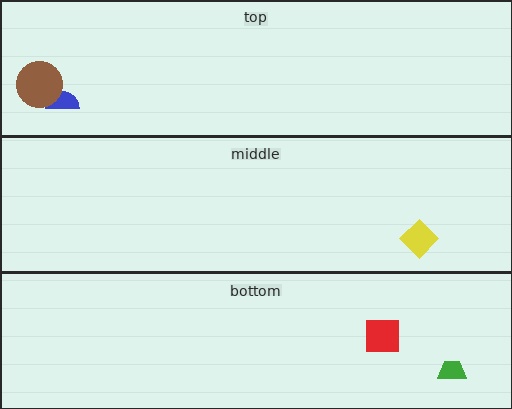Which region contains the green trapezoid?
The bottom region.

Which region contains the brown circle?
The top region.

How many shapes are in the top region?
2.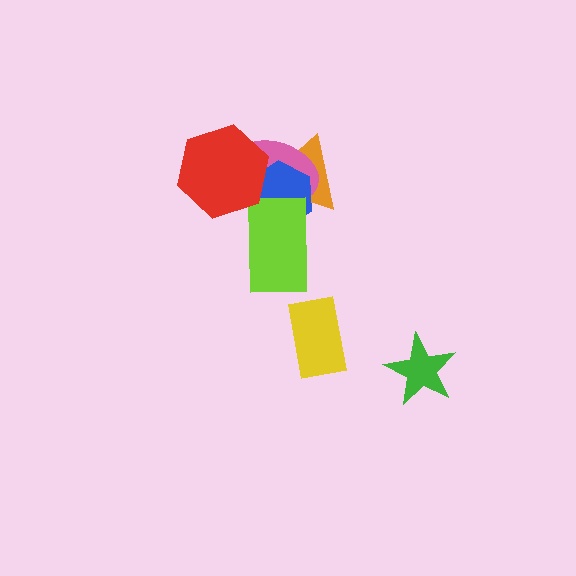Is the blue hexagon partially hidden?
Yes, it is partially covered by another shape.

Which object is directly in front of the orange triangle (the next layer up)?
The pink ellipse is directly in front of the orange triangle.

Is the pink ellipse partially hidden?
Yes, it is partially covered by another shape.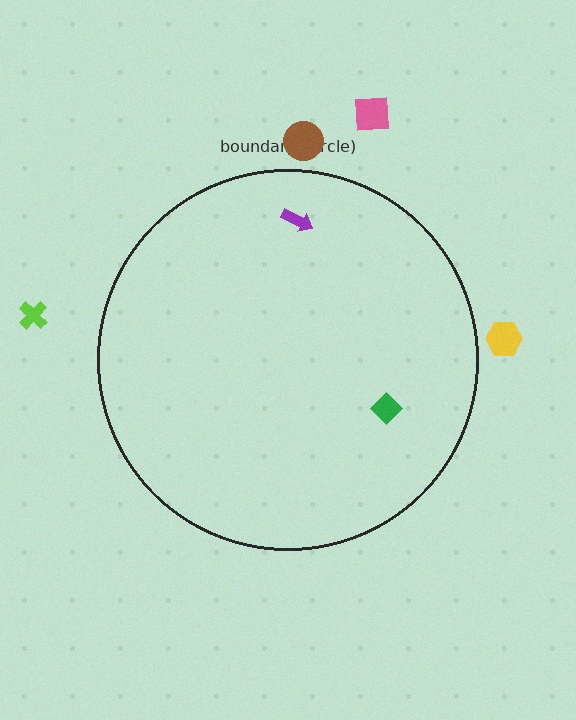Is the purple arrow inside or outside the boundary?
Inside.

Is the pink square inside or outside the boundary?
Outside.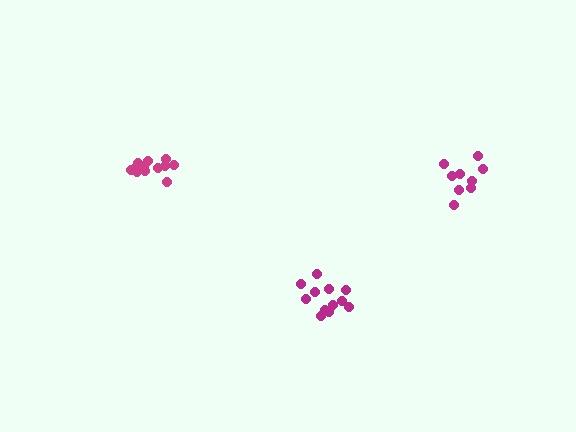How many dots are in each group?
Group 1: 12 dots, Group 2: 9 dots, Group 3: 12 dots (33 total).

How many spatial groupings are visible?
There are 3 spatial groupings.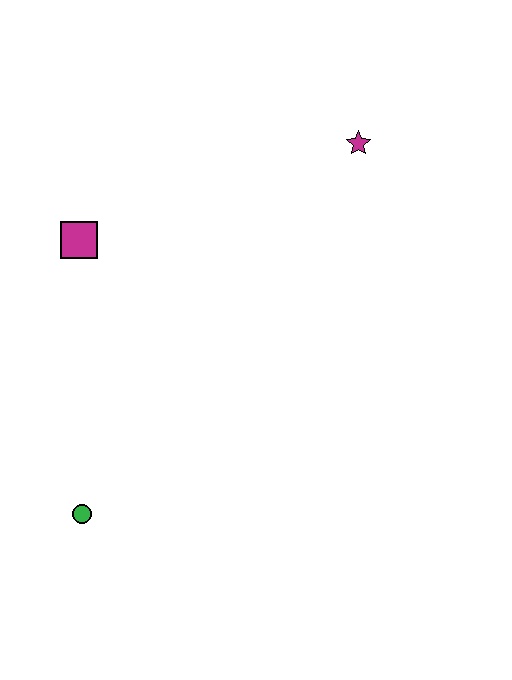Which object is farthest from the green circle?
The magenta star is farthest from the green circle.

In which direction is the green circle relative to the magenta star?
The green circle is below the magenta star.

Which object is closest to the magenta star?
The magenta square is closest to the magenta star.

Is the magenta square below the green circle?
No